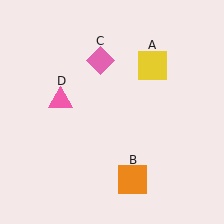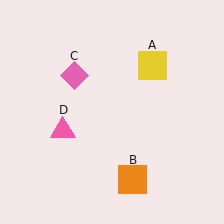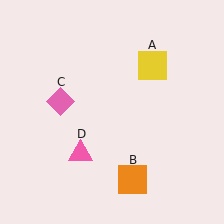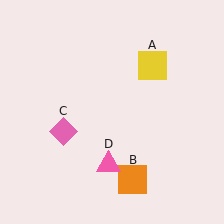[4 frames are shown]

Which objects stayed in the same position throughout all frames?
Yellow square (object A) and orange square (object B) remained stationary.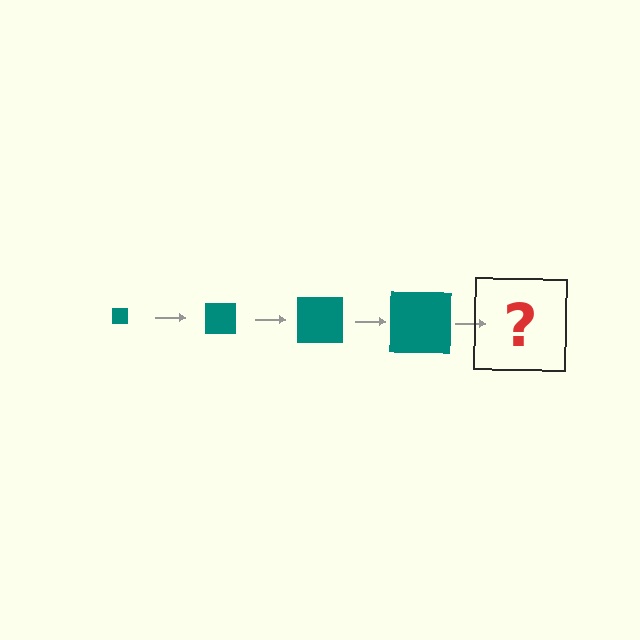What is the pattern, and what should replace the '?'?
The pattern is that the square gets progressively larger each step. The '?' should be a teal square, larger than the previous one.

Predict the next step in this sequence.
The next step is a teal square, larger than the previous one.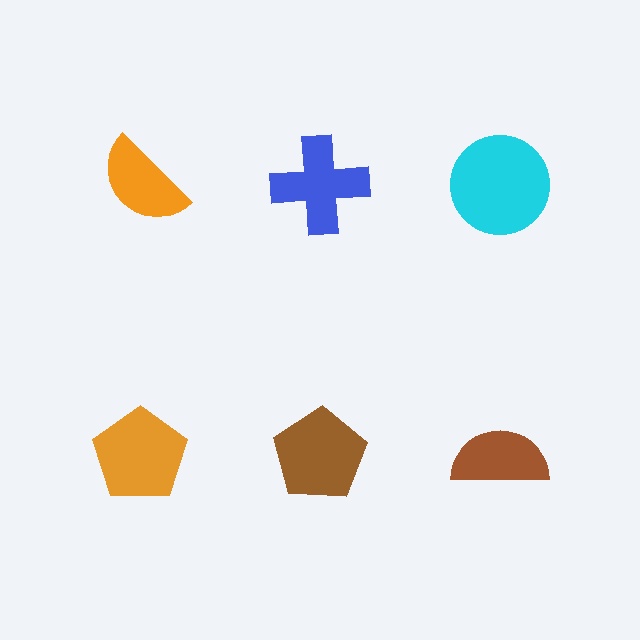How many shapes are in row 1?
3 shapes.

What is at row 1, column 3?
A cyan circle.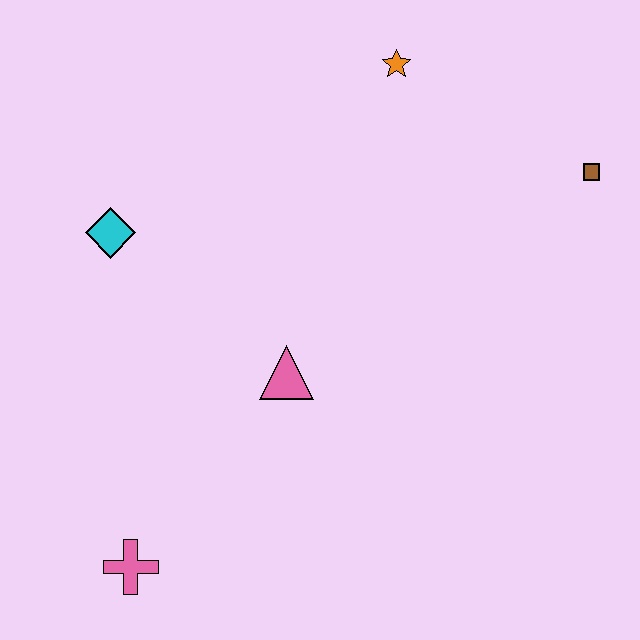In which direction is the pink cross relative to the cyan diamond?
The pink cross is below the cyan diamond.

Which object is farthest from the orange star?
The pink cross is farthest from the orange star.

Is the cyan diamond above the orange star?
No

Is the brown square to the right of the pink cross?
Yes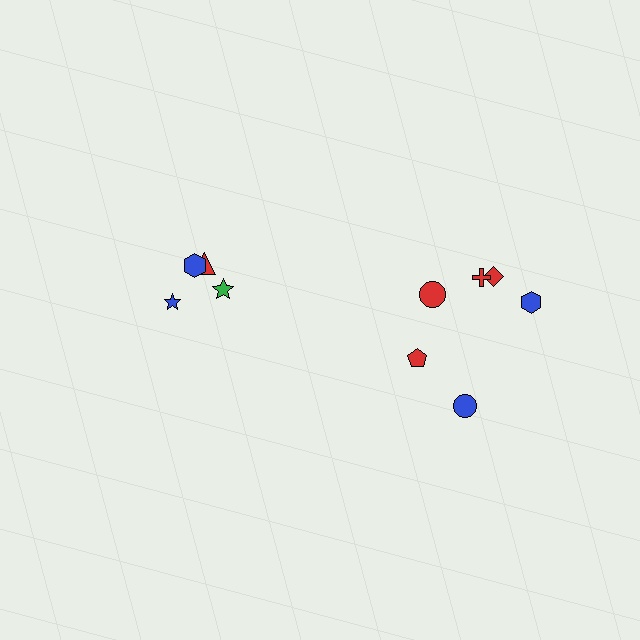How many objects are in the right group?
There are 6 objects.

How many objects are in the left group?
There are 4 objects.